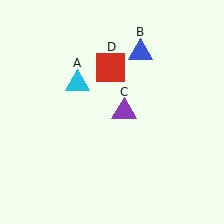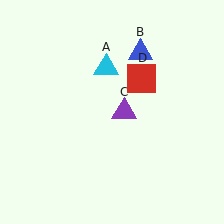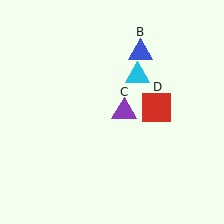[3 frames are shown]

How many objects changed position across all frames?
2 objects changed position: cyan triangle (object A), red square (object D).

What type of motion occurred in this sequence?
The cyan triangle (object A), red square (object D) rotated clockwise around the center of the scene.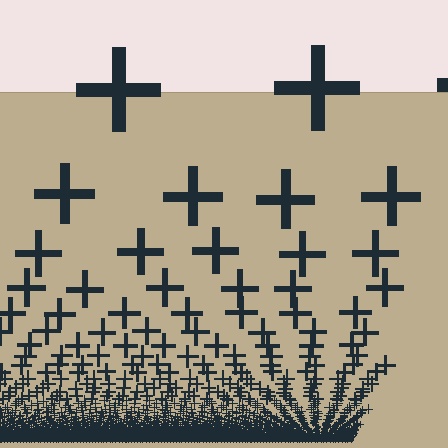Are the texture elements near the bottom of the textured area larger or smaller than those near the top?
Smaller. The gradient is inverted — elements near the bottom are smaller and denser.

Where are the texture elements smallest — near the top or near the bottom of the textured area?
Near the bottom.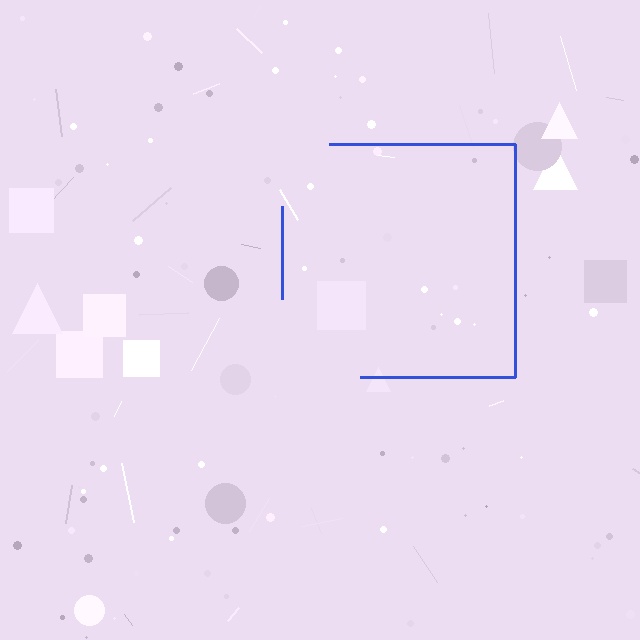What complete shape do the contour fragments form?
The contour fragments form a square.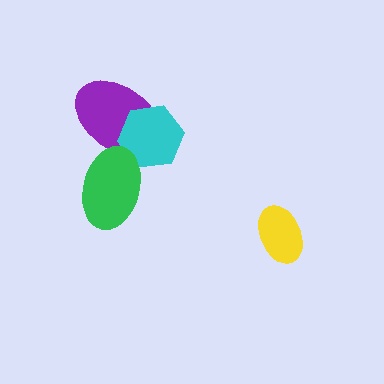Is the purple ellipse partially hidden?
Yes, it is partially covered by another shape.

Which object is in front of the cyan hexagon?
The green ellipse is in front of the cyan hexagon.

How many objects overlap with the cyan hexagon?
2 objects overlap with the cyan hexagon.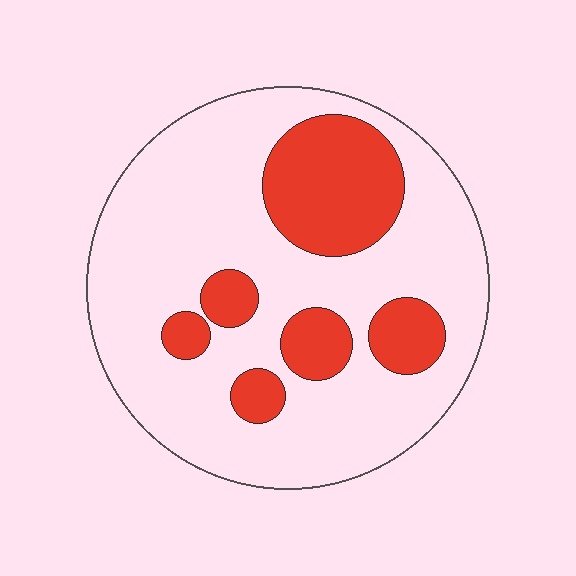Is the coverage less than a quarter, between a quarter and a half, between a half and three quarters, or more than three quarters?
Between a quarter and a half.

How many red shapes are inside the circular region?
6.